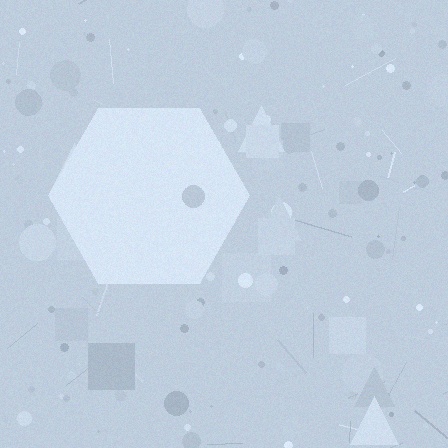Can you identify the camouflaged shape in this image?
The camouflaged shape is a hexagon.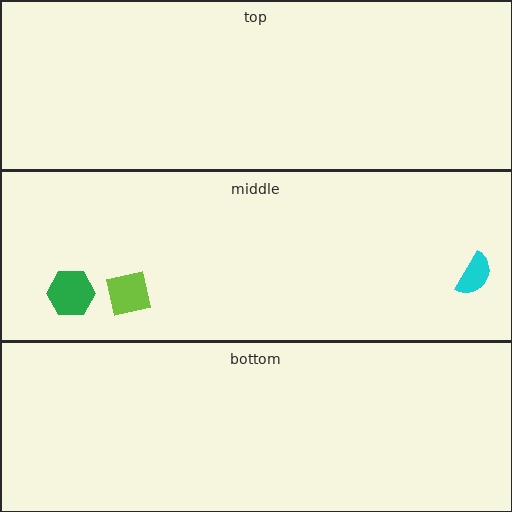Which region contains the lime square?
The middle region.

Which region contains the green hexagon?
The middle region.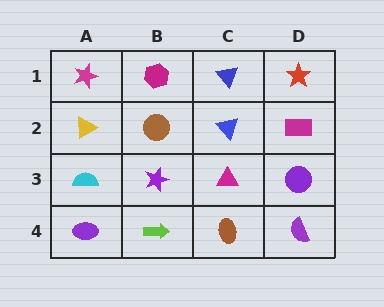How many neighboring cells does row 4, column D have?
2.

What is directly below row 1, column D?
A magenta rectangle.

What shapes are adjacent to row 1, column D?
A magenta rectangle (row 2, column D), a blue triangle (row 1, column C).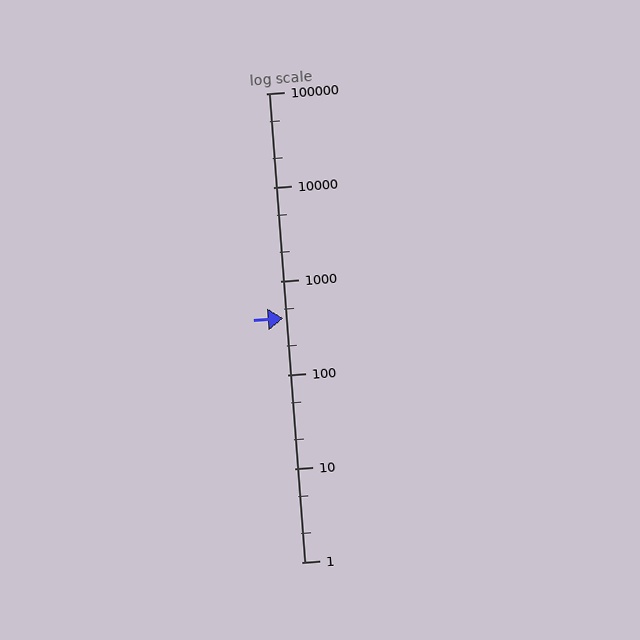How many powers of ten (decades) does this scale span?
The scale spans 5 decades, from 1 to 100000.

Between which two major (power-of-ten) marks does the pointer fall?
The pointer is between 100 and 1000.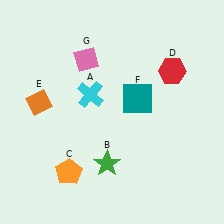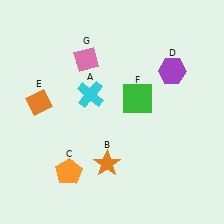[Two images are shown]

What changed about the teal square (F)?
In Image 1, F is teal. In Image 2, it changed to green.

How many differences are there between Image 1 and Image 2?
There are 3 differences between the two images.